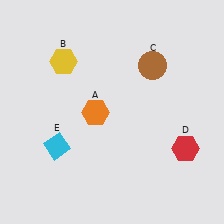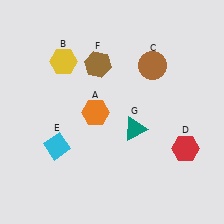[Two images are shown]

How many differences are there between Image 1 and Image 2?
There are 2 differences between the two images.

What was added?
A brown hexagon (F), a teal triangle (G) were added in Image 2.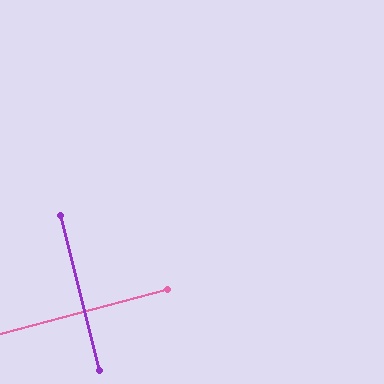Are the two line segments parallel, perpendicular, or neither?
Perpendicular — they meet at approximately 89°.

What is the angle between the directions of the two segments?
Approximately 89 degrees.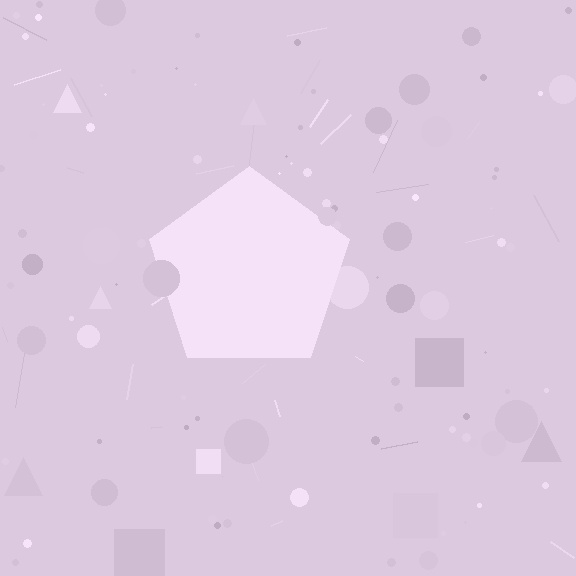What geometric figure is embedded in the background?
A pentagon is embedded in the background.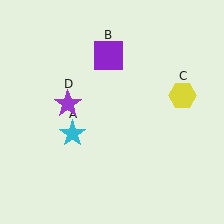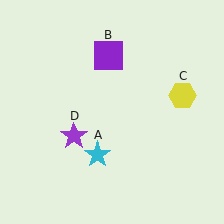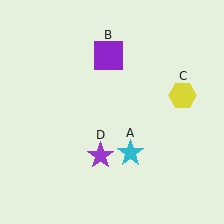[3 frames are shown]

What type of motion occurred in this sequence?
The cyan star (object A), purple star (object D) rotated counterclockwise around the center of the scene.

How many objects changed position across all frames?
2 objects changed position: cyan star (object A), purple star (object D).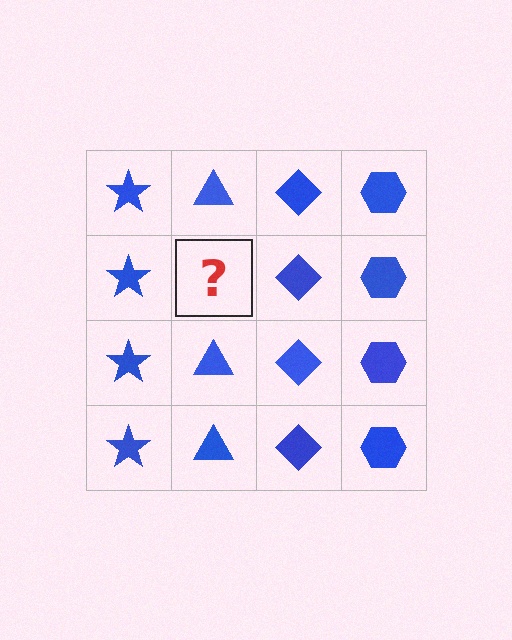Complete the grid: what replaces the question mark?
The question mark should be replaced with a blue triangle.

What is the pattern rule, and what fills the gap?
The rule is that each column has a consistent shape. The gap should be filled with a blue triangle.